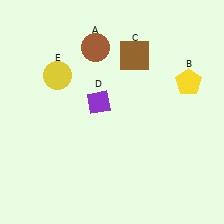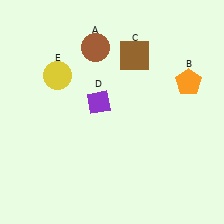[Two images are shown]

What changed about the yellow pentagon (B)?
In Image 1, B is yellow. In Image 2, it changed to orange.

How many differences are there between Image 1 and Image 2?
There is 1 difference between the two images.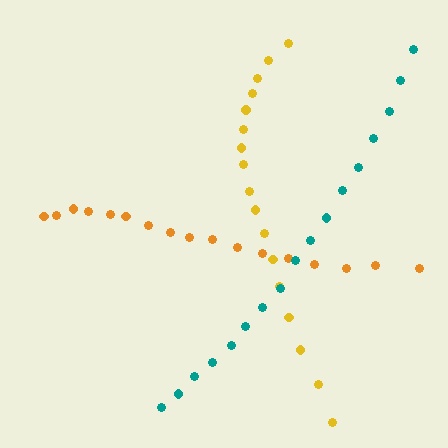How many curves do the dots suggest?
There are 3 distinct paths.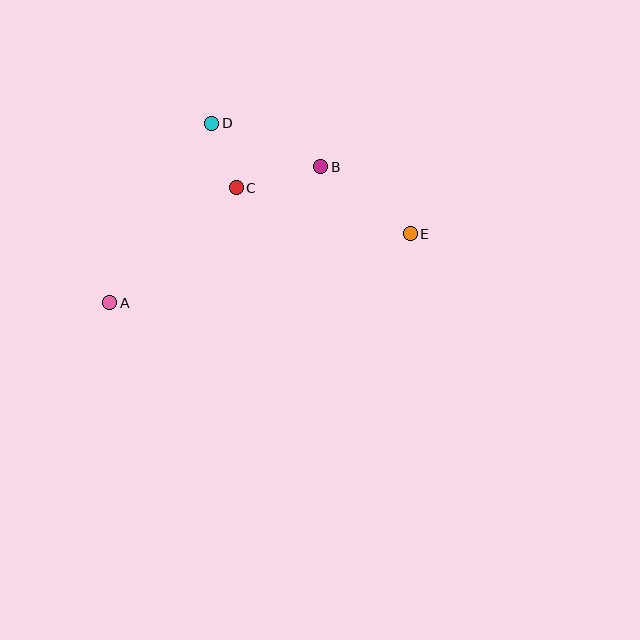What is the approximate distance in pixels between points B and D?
The distance between B and D is approximately 117 pixels.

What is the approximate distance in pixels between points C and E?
The distance between C and E is approximately 180 pixels.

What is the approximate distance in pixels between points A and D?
The distance between A and D is approximately 206 pixels.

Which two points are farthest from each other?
Points A and E are farthest from each other.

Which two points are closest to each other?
Points C and D are closest to each other.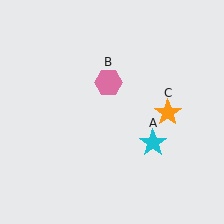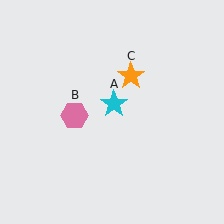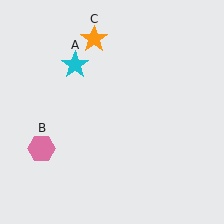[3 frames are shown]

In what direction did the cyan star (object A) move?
The cyan star (object A) moved up and to the left.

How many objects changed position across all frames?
3 objects changed position: cyan star (object A), pink hexagon (object B), orange star (object C).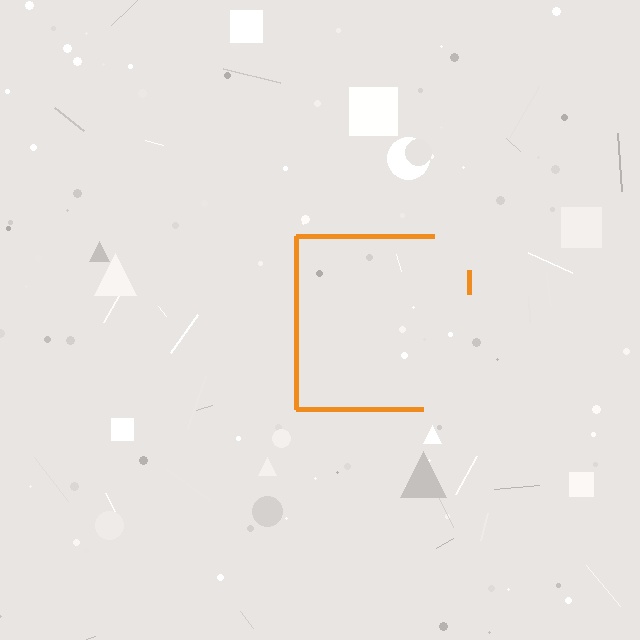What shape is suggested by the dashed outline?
The dashed outline suggests a square.